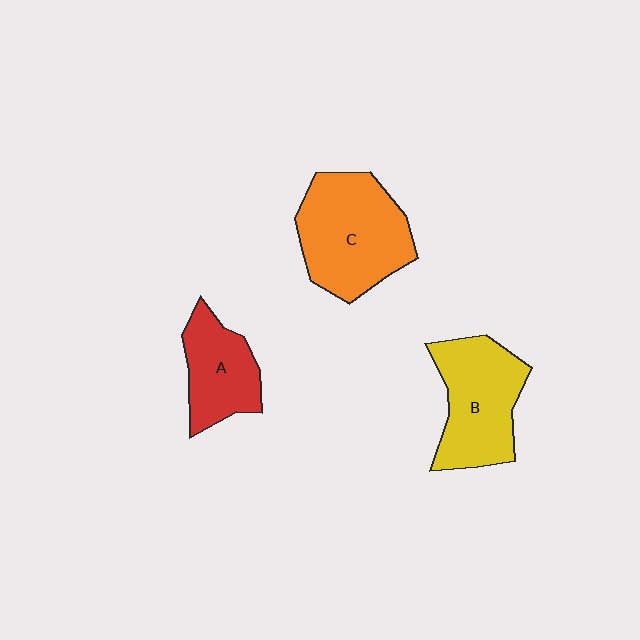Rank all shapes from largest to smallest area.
From largest to smallest: C (orange), B (yellow), A (red).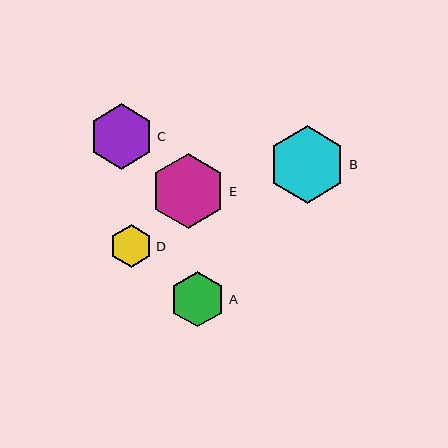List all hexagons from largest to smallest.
From largest to smallest: B, E, C, A, D.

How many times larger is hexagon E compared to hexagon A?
Hexagon E is approximately 1.3 times the size of hexagon A.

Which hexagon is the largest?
Hexagon B is the largest with a size of approximately 78 pixels.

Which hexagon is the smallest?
Hexagon D is the smallest with a size of approximately 43 pixels.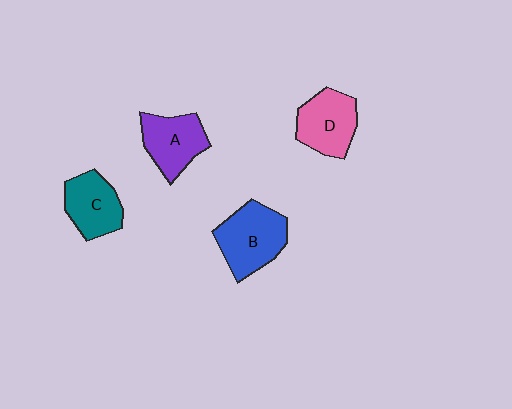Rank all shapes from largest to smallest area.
From largest to smallest: B (blue), D (pink), A (purple), C (teal).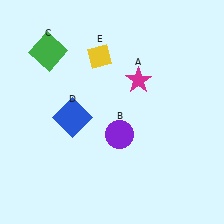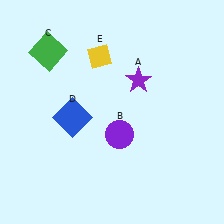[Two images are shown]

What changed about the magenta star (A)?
In Image 1, A is magenta. In Image 2, it changed to purple.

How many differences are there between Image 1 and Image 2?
There is 1 difference between the two images.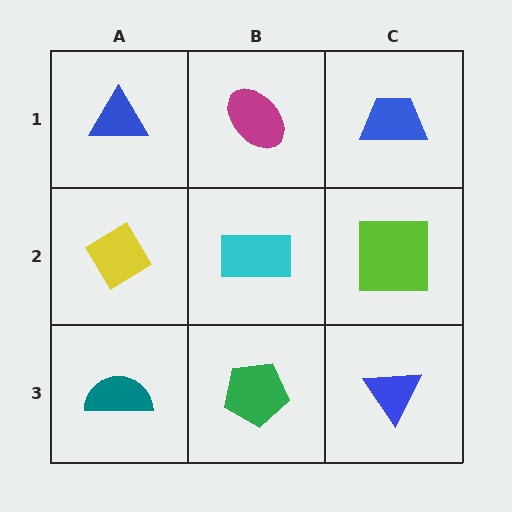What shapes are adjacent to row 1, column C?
A lime square (row 2, column C), a magenta ellipse (row 1, column B).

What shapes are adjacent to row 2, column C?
A blue trapezoid (row 1, column C), a blue triangle (row 3, column C), a cyan rectangle (row 2, column B).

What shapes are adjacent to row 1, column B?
A cyan rectangle (row 2, column B), a blue triangle (row 1, column A), a blue trapezoid (row 1, column C).